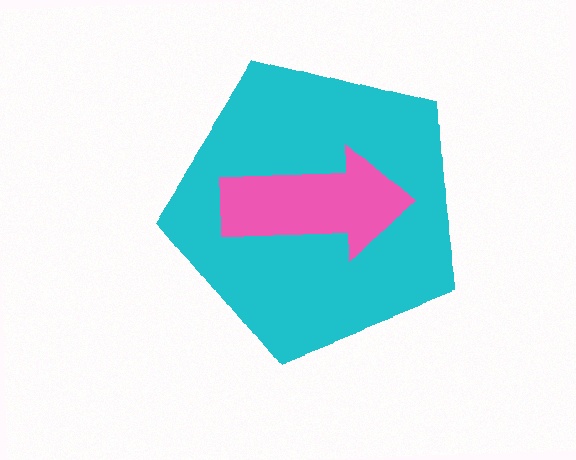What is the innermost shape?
The pink arrow.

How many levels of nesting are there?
2.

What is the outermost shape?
The cyan pentagon.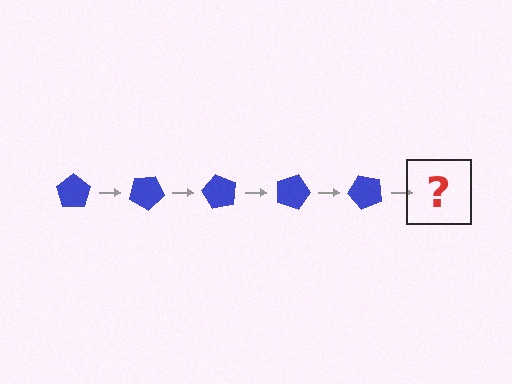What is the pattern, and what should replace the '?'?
The pattern is that the pentagon rotates 30 degrees each step. The '?' should be a blue pentagon rotated 150 degrees.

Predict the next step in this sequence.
The next step is a blue pentagon rotated 150 degrees.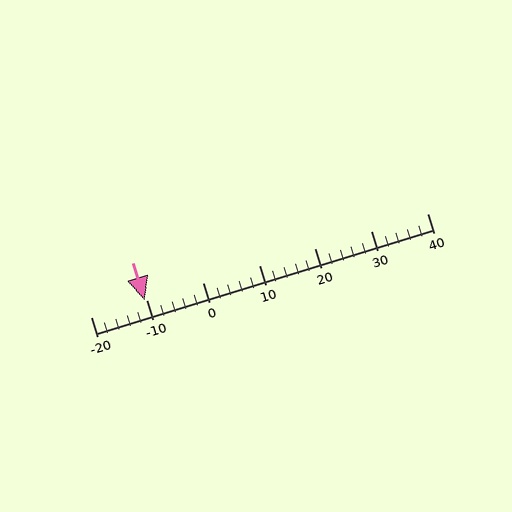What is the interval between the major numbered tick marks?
The major tick marks are spaced 10 units apart.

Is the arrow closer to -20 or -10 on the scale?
The arrow is closer to -10.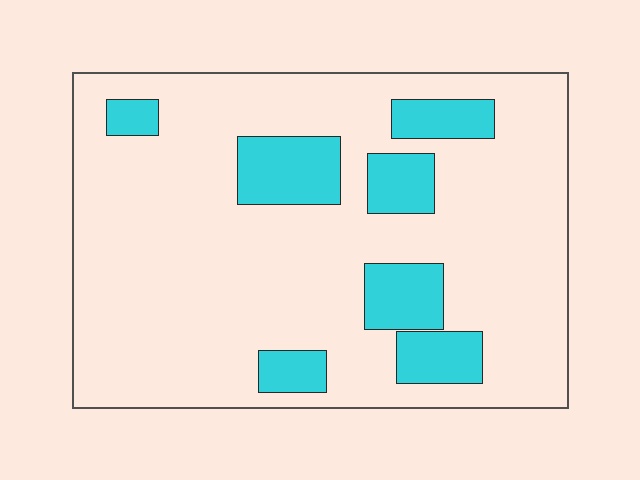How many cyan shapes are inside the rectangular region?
7.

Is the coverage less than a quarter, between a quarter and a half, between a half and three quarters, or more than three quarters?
Less than a quarter.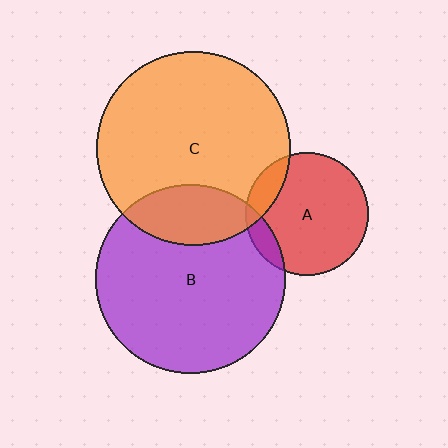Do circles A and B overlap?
Yes.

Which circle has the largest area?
Circle C (orange).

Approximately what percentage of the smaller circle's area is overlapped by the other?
Approximately 10%.